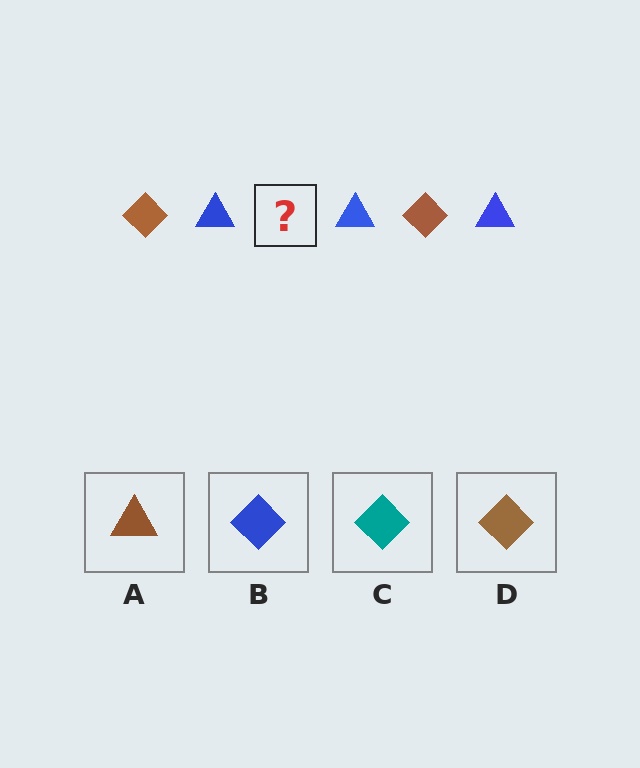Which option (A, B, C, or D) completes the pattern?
D.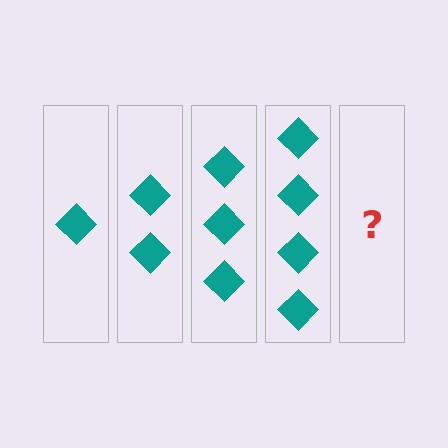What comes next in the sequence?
The next element should be 5 diamonds.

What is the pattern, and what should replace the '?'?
The pattern is that each step adds one more diamond. The '?' should be 5 diamonds.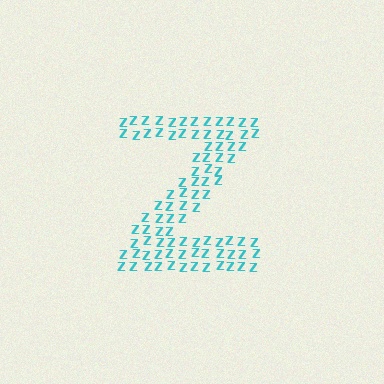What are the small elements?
The small elements are letter Z's.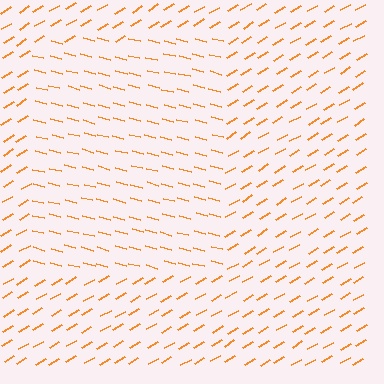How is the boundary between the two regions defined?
The boundary is defined purely by a change in line orientation (approximately 45 degrees difference). All lines are the same color and thickness.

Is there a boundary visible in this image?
Yes, there is a texture boundary formed by a change in line orientation.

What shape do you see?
I see a rectangle.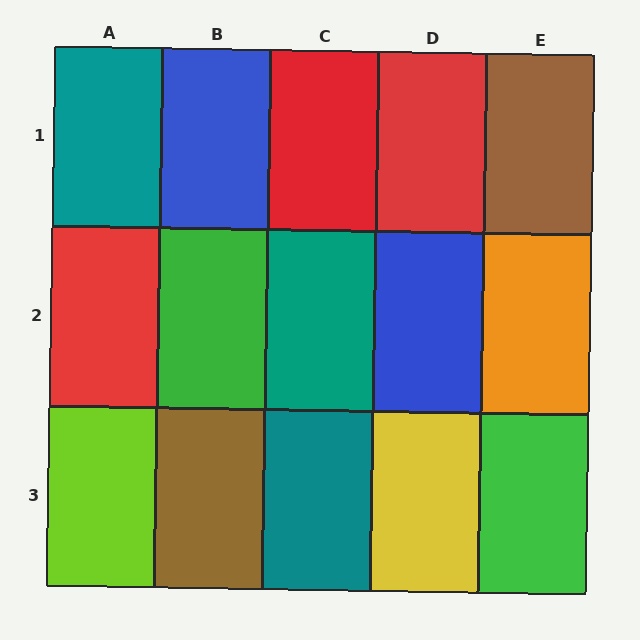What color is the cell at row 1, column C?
Red.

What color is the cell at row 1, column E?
Brown.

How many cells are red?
3 cells are red.